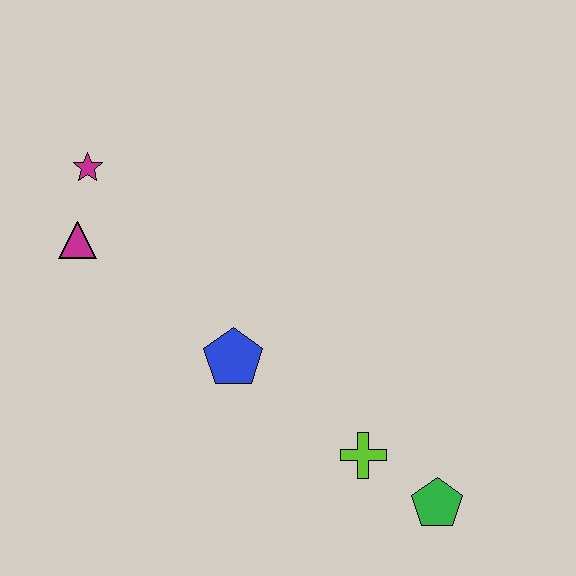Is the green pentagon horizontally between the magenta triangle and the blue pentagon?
No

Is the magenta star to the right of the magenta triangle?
Yes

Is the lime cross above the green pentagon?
Yes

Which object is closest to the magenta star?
The magenta triangle is closest to the magenta star.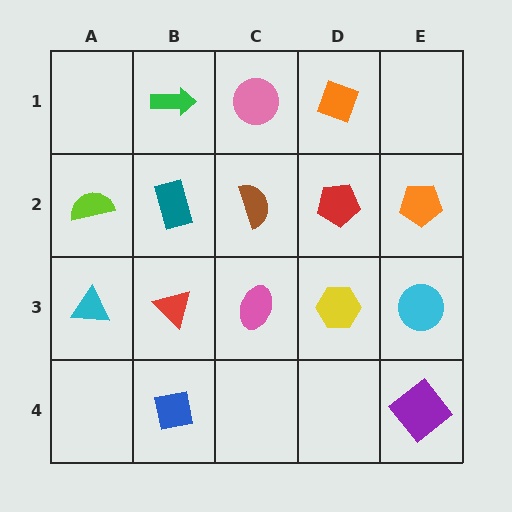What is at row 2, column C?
A brown semicircle.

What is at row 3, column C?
A pink ellipse.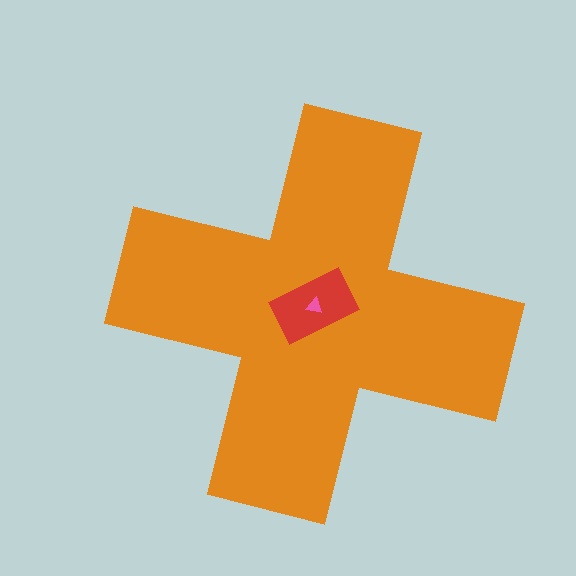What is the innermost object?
The pink triangle.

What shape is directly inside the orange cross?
The red rectangle.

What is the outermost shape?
The orange cross.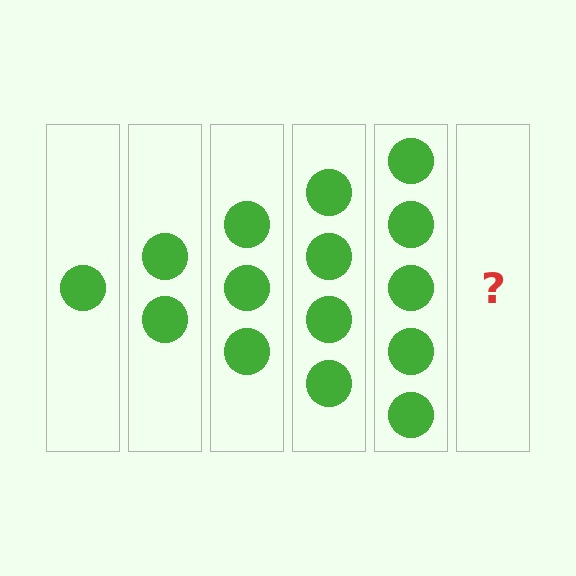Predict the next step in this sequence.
The next step is 6 circles.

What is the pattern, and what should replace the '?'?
The pattern is that each step adds one more circle. The '?' should be 6 circles.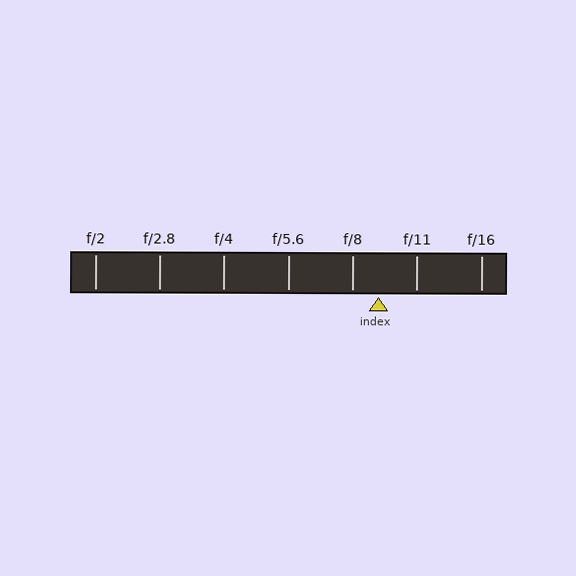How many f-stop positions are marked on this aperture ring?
There are 7 f-stop positions marked.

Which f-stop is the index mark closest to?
The index mark is closest to f/8.